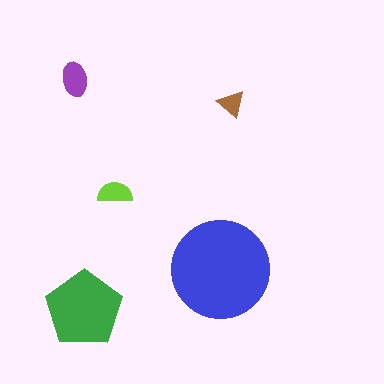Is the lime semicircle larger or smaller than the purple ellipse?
Smaller.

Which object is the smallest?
The brown triangle.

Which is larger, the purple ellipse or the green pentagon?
The green pentagon.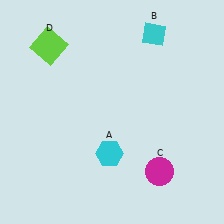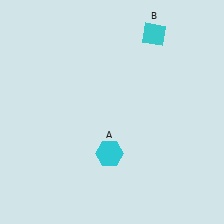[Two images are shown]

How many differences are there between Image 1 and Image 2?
There are 2 differences between the two images.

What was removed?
The magenta circle (C), the lime square (D) were removed in Image 2.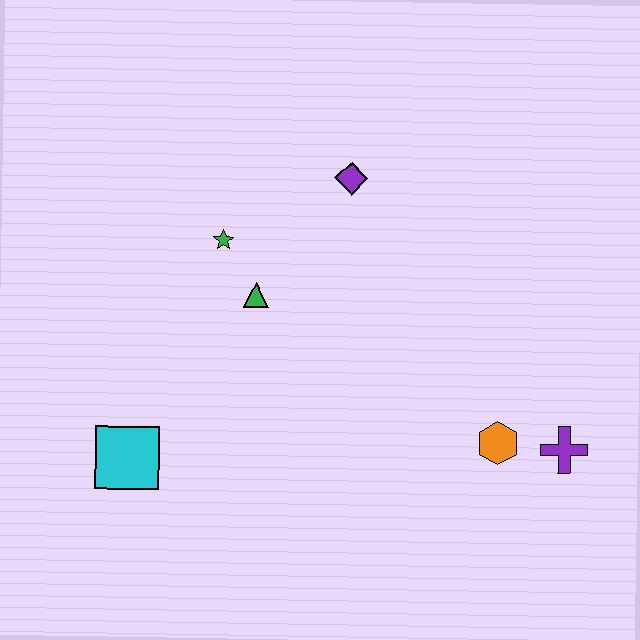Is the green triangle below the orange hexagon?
No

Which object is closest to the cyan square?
The green triangle is closest to the cyan square.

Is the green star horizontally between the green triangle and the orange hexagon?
No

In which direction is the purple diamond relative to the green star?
The purple diamond is to the right of the green star.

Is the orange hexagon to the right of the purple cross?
No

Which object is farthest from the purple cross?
The cyan square is farthest from the purple cross.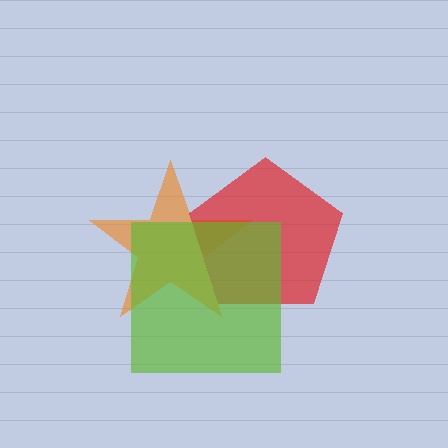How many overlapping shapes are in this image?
There are 3 overlapping shapes in the image.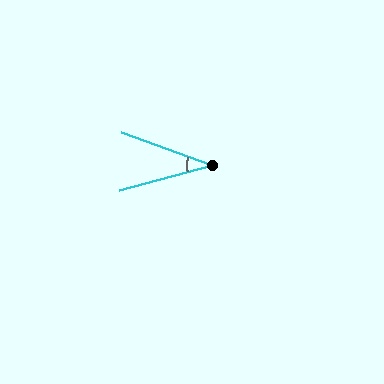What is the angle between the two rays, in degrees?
Approximately 35 degrees.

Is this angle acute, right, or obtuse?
It is acute.